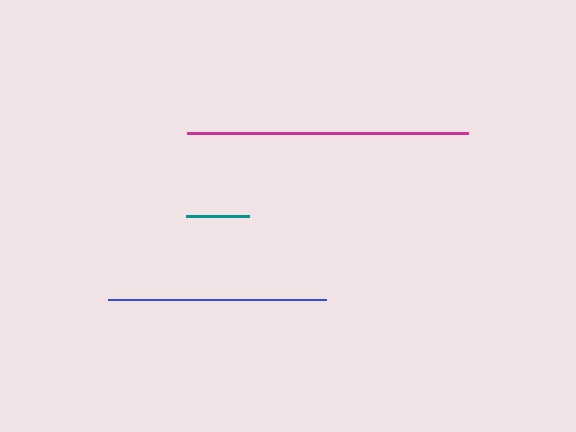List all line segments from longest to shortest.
From longest to shortest: magenta, blue, teal.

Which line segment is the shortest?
The teal line is the shortest at approximately 63 pixels.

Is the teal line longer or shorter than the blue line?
The blue line is longer than the teal line.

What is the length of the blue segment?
The blue segment is approximately 218 pixels long.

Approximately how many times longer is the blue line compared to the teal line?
The blue line is approximately 3.5 times the length of the teal line.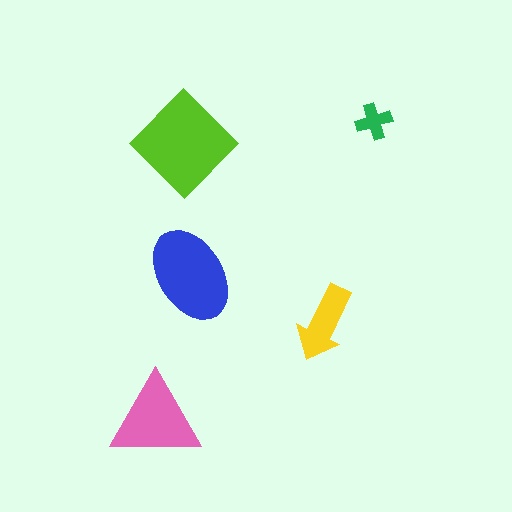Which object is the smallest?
The green cross.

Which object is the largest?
The lime diamond.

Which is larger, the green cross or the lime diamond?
The lime diamond.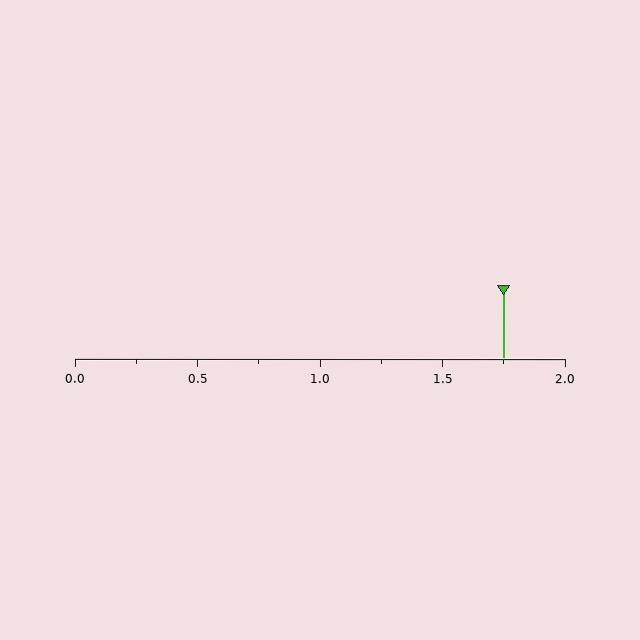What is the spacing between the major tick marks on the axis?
The major ticks are spaced 0.5 apart.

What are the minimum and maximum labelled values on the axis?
The axis runs from 0.0 to 2.0.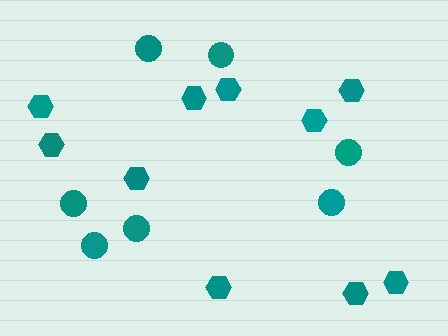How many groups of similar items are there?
There are 2 groups: one group of circles (7) and one group of hexagons (10).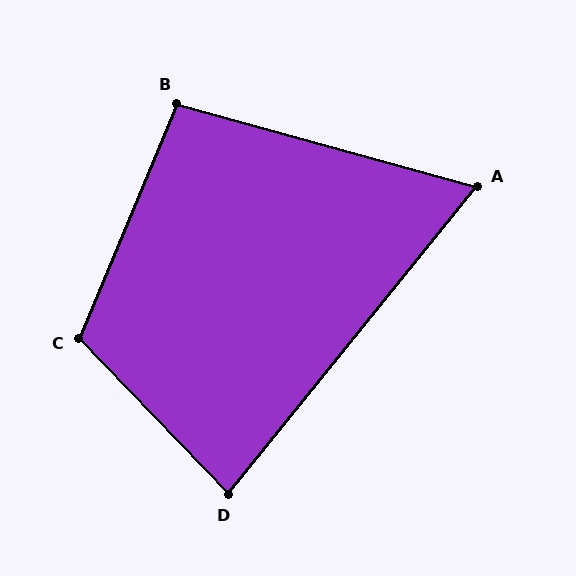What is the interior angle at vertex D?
Approximately 83 degrees (acute).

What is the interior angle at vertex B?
Approximately 97 degrees (obtuse).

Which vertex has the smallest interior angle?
A, at approximately 66 degrees.